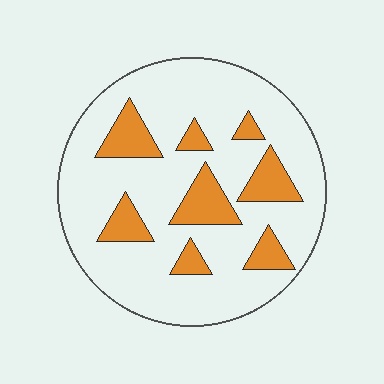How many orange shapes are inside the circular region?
8.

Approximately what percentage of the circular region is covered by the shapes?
Approximately 20%.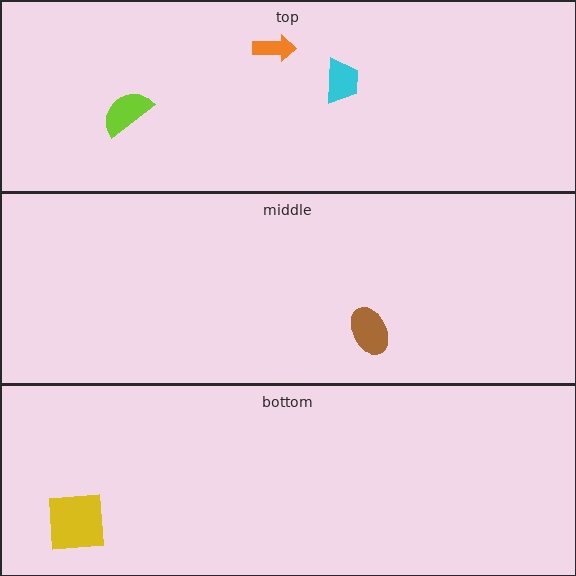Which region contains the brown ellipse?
The middle region.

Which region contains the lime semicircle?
The top region.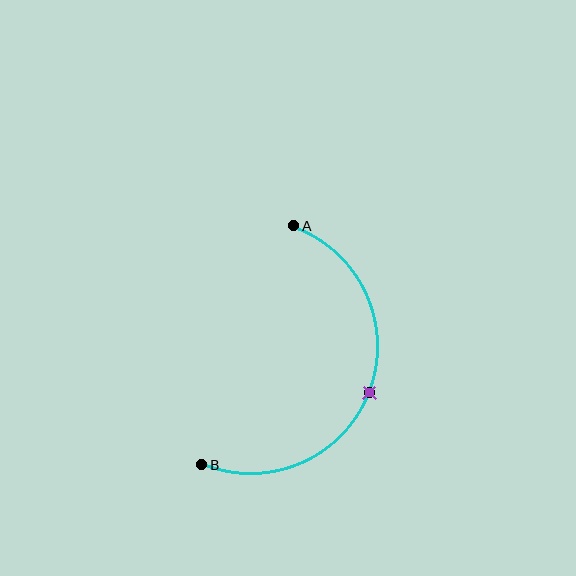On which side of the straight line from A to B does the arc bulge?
The arc bulges to the right of the straight line connecting A and B.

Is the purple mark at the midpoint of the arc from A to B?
Yes. The purple mark lies on the arc at equal arc-length from both A and B — it is the arc midpoint.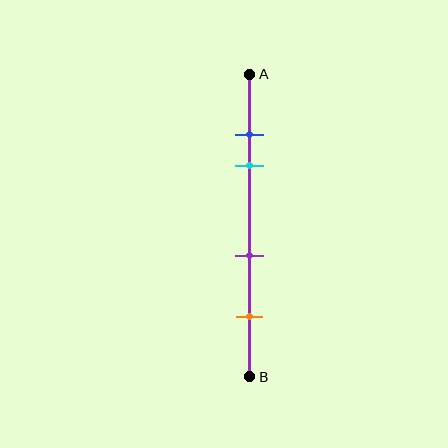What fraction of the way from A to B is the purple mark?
The purple mark is approximately 60% (0.6) of the way from A to B.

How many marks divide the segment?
There are 4 marks dividing the segment.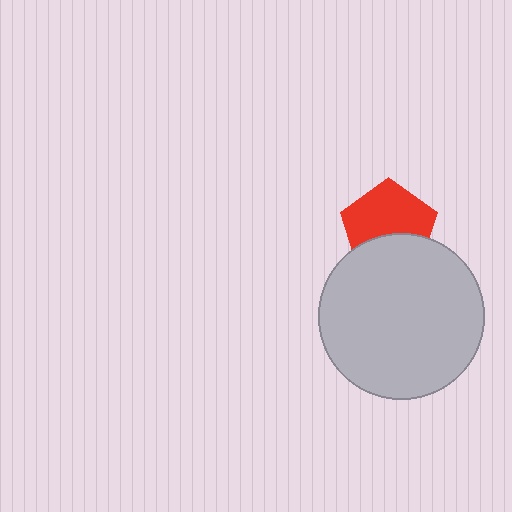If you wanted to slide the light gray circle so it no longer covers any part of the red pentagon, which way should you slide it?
Slide it down — that is the most direct way to separate the two shapes.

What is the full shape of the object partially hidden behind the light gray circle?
The partially hidden object is a red pentagon.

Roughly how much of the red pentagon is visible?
About half of it is visible (roughly 62%).